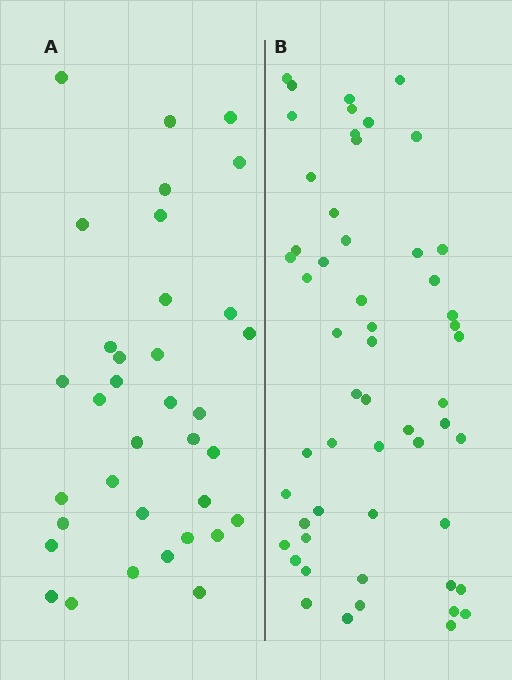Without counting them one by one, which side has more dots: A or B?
Region B (the right region) has more dots.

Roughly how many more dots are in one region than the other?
Region B has approximately 20 more dots than region A.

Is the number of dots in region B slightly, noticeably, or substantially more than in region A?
Region B has substantially more. The ratio is roughly 1.6 to 1.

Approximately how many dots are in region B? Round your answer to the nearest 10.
About 60 dots. (The exact count is 55, which rounds to 60.)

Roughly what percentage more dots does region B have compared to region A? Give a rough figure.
About 55% more.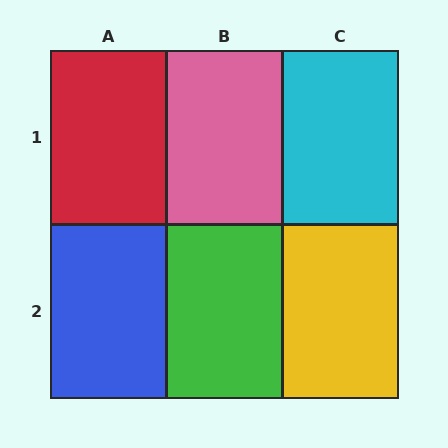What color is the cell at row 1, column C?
Cyan.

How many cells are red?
1 cell is red.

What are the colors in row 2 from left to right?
Blue, green, yellow.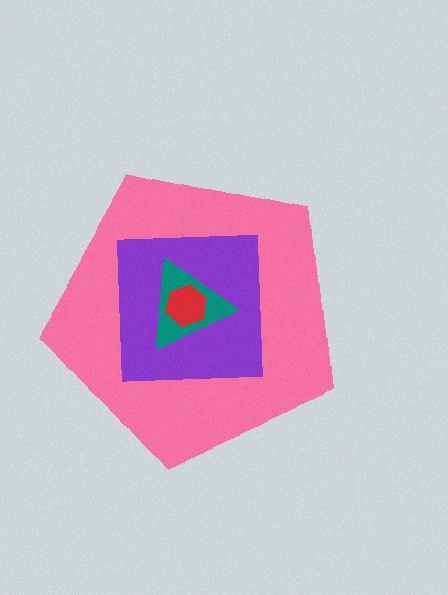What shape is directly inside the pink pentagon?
The purple square.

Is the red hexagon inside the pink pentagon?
Yes.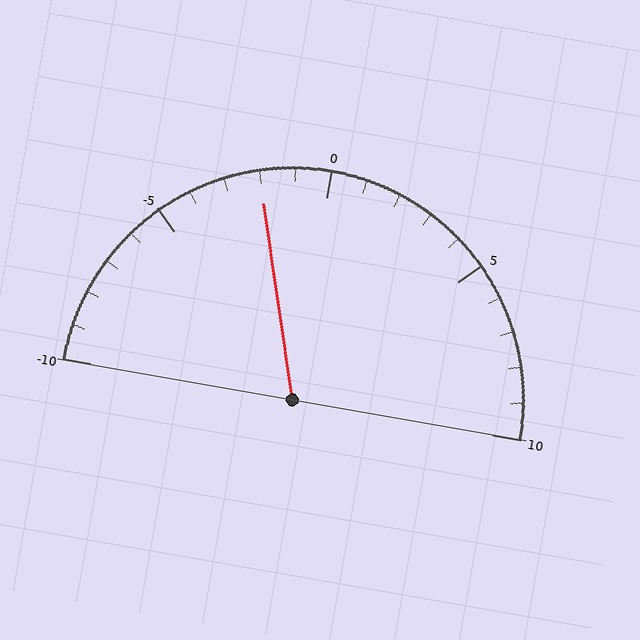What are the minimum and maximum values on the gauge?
The gauge ranges from -10 to 10.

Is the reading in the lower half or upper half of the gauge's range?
The reading is in the lower half of the range (-10 to 10).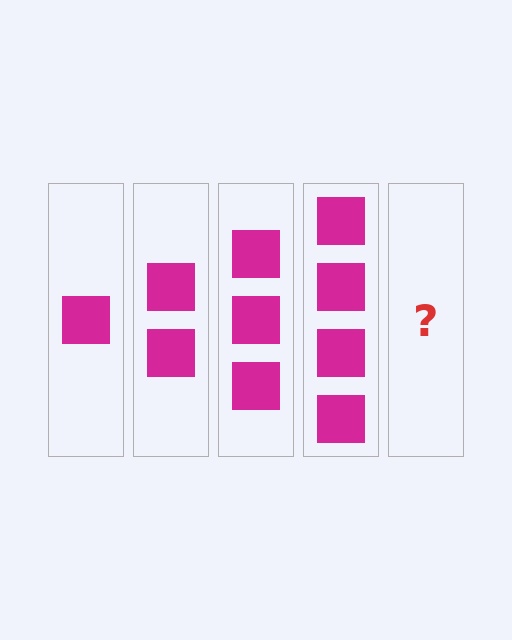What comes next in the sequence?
The next element should be 5 squares.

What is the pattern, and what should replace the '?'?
The pattern is that each step adds one more square. The '?' should be 5 squares.